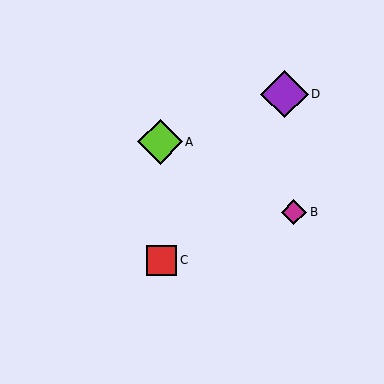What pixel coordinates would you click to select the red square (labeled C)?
Click at (162, 260) to select the red square C.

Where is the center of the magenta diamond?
The center of the magenta diamond is at (294, 212).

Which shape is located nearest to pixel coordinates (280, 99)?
The purple diamond (labeled D) at (284, 94) is nearest to that location.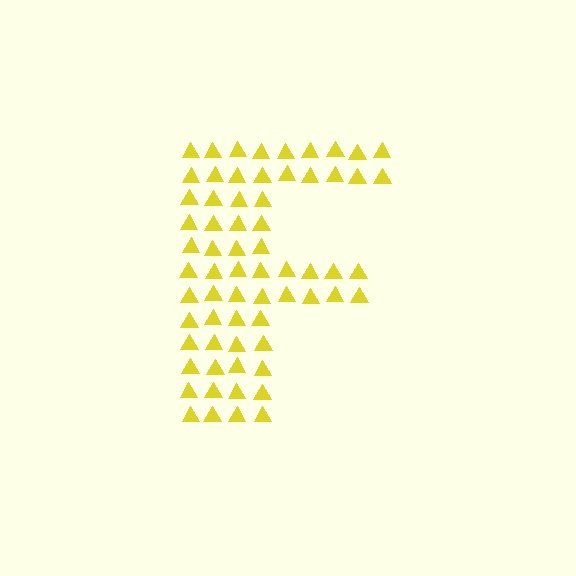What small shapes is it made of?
It is made of small triangles.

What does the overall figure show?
The overall figure shows the letter F.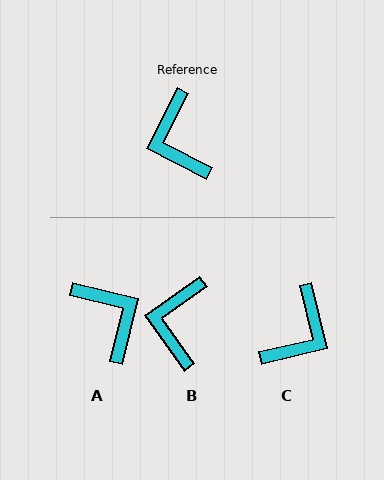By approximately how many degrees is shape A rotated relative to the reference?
Approximately 167 degrees clockwise.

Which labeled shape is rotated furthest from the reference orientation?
A, about 167 degrees away.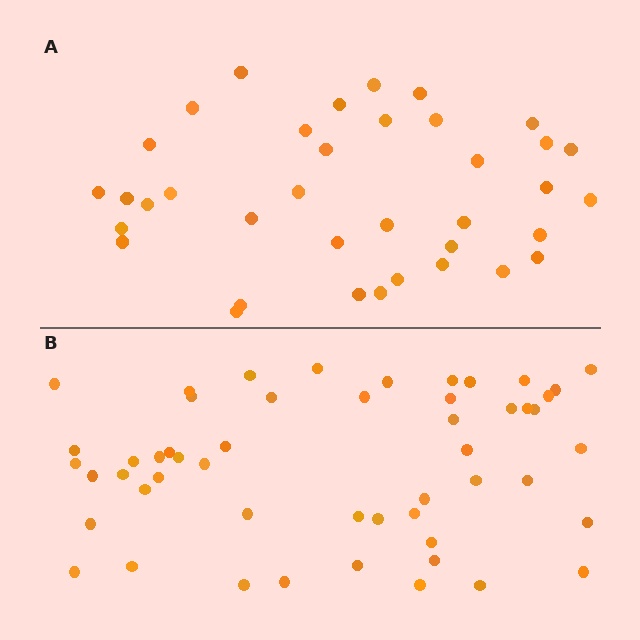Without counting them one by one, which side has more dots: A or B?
Region B (the bottom region) has more dots.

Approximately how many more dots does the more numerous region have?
Region B has approximately 15 more dots than region A.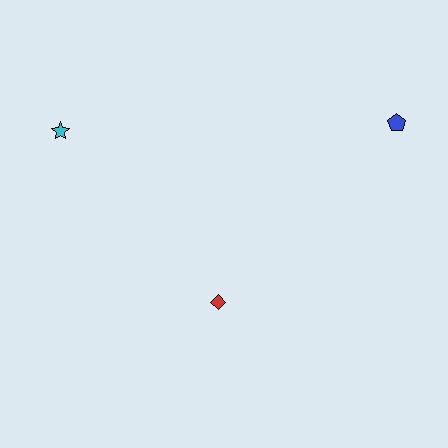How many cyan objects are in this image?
There is 1 cyan object.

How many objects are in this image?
There are 3 objects.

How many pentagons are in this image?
There is 1 pentagon.